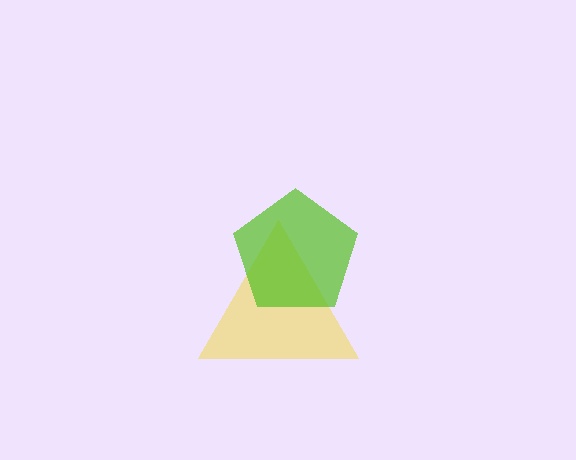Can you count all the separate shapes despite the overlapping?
Yes, there are 2 separate shapes.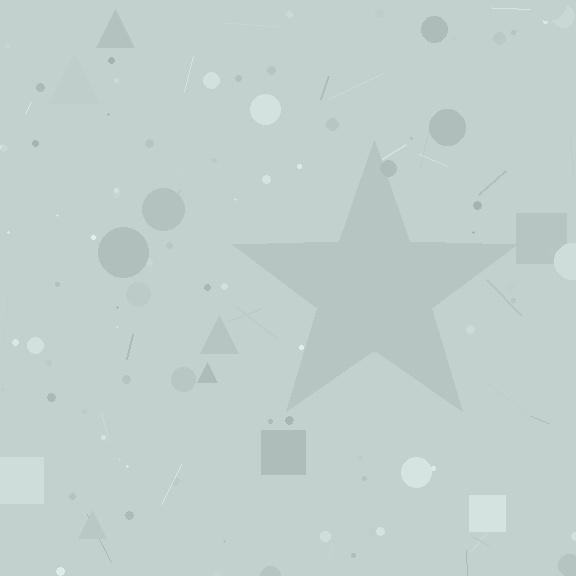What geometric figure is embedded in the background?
A star is embedded in the background.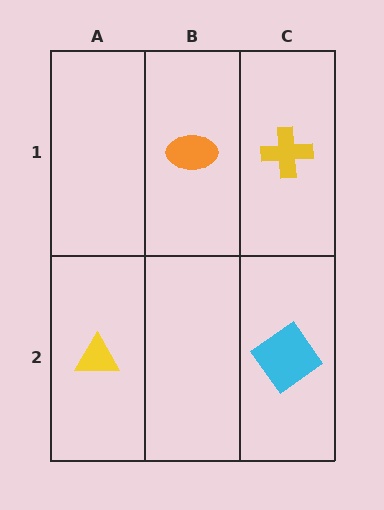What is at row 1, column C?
A yellow cross.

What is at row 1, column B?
An orange ellipse.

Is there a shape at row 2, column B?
No, that cell is empty.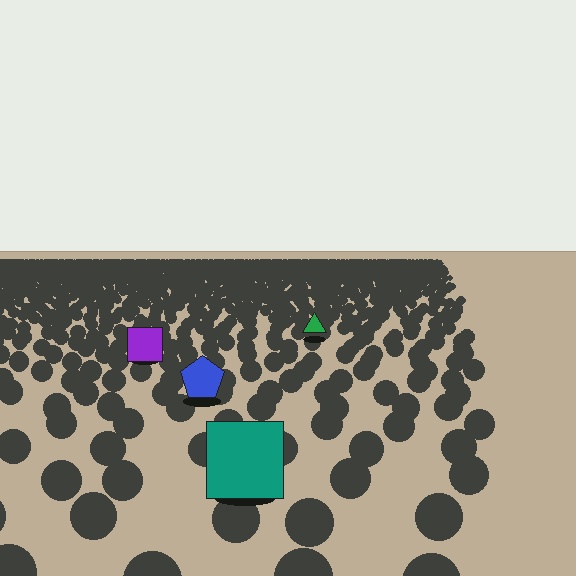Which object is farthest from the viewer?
The green triangle is farthest from the viewer. It appears smaller and the ground texture around it is denser.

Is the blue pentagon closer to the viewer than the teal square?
No. The teal square is closer — you can tell from the texture gradient: the ground texture is coarser near it.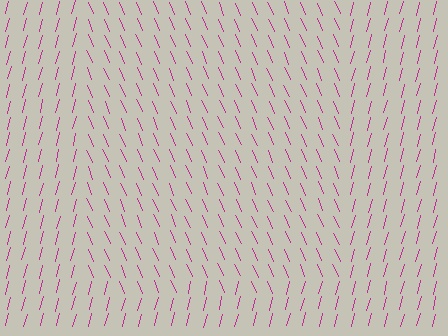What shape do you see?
I see a rectangle.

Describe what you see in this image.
The image is filled with small magenta line segments. A rectangle region in the image has lines oriented differently from the surrounding lines, creating a visible texture boundary.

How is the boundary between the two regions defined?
The boundary is defined purely by a change in line orientation (approximately 38 degrees difference). All lines are the same color and thickness.